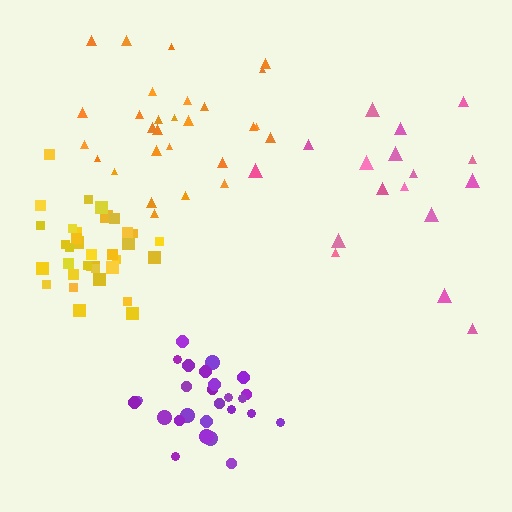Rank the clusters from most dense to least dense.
yellow, purple, orange, pink.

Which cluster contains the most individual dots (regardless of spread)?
Yellow (35).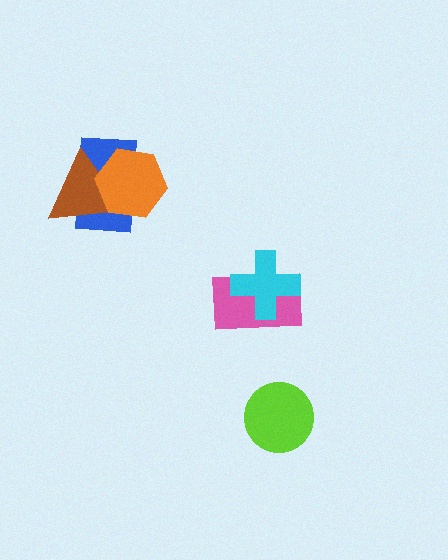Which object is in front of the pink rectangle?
The cyan cross is in front of the pink rectangle.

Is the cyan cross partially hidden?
No, no other shape covers it.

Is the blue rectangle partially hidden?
Yes, it is partially covered by another shape.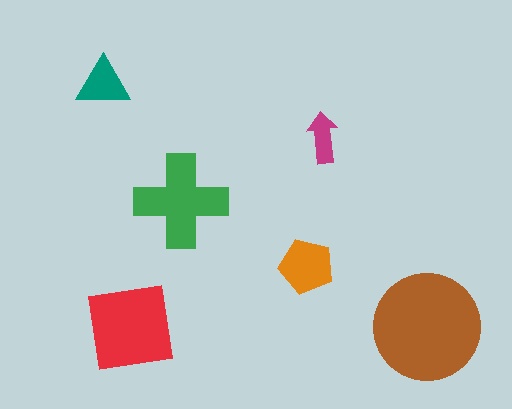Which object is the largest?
The brown circle.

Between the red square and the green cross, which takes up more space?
The red square.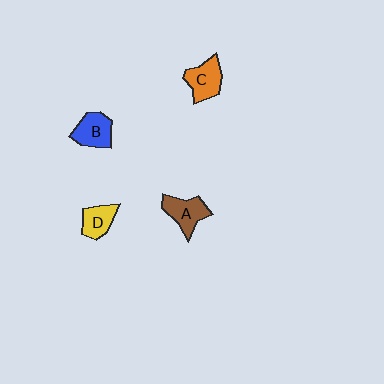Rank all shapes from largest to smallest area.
From largest to smallest: C (orange), B (blue), A (brown), D (yellow).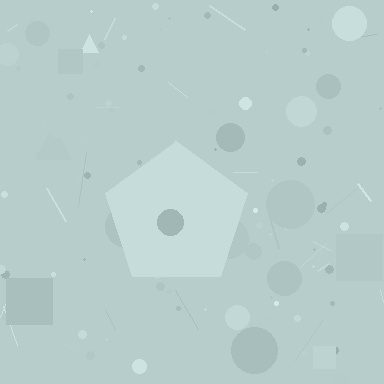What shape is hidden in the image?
A pentagon is hidden in the image.